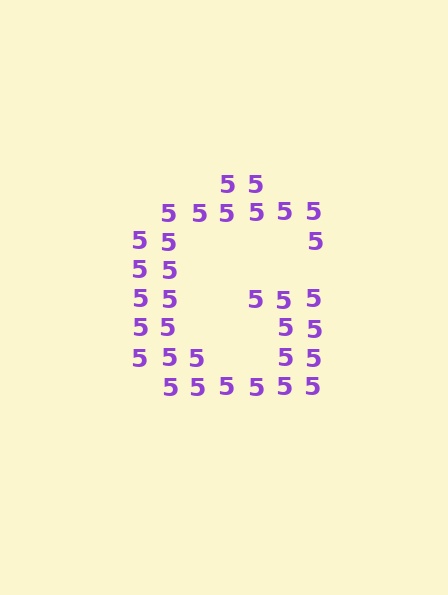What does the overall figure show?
The overall figure shows the letter G.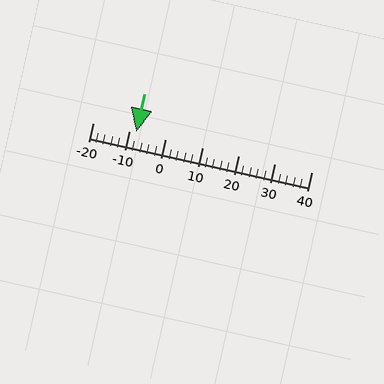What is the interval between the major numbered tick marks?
The major tick marks are spaced 10 units apart.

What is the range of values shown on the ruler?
The ruler shows values from -20 to 40.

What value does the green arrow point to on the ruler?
The green arrow points to approximately -8.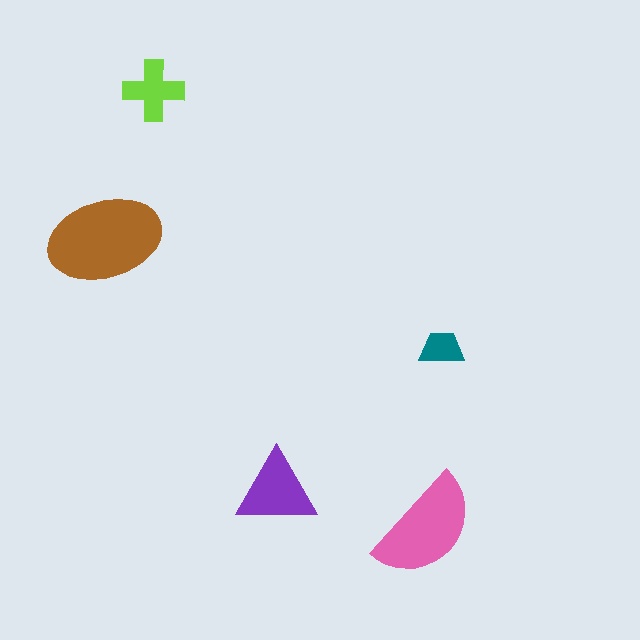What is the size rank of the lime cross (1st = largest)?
4th.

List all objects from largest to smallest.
The brown ellipse, the pink semicircle, the purple triangle, the lime cross, the teal trapezoid.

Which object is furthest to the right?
The teal trapezoid is rightmost.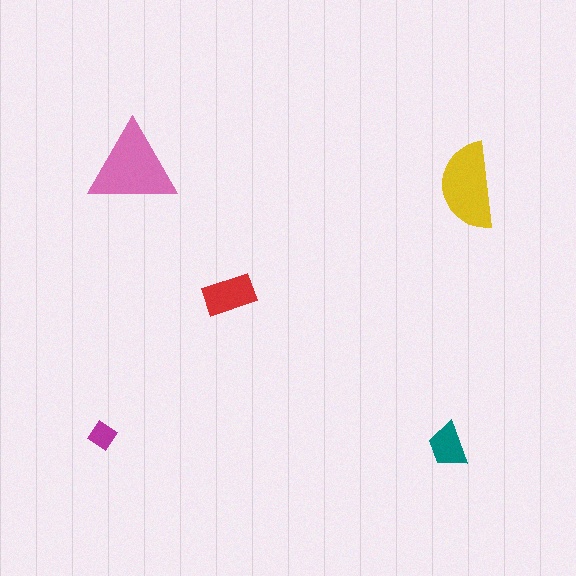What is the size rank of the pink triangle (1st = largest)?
1st.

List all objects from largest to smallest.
The pink triangle, the yellow semicircle, the red rectangle, the teal trapezoid, the magenta diamond.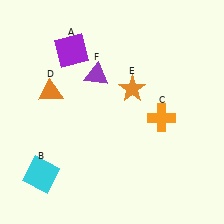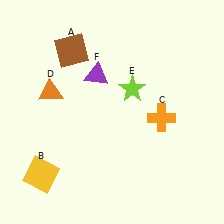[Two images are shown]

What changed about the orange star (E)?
In Image 1, E is orange. In Image 2, it changed to lime.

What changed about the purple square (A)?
In Image 1, A is purple. In Image 2, it changed to brown.